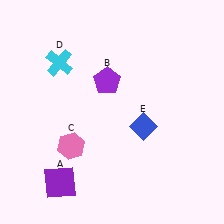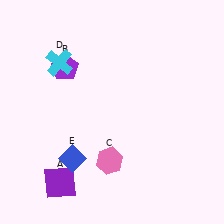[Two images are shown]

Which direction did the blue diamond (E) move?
The blue diamond (E) moved left.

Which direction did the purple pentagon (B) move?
The purple pentagon (B) moved left.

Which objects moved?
The objects that moved are: the purple pentagon (B), the pink hexagon (C), the blue diamond (E).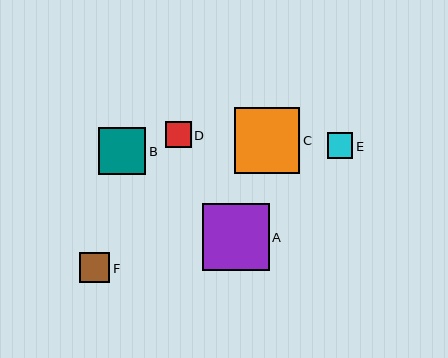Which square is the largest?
Square A is the largest with a size of approximately 67 pixels.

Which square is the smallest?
Square E is the smallest with a size of approximately 25 pixels.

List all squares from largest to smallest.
From largest to smallest: A, C, B, F, D, E.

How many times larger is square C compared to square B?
Square C is approximately 1.4 times the size of square B.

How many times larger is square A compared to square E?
Square A is approximately 2.6 times the size of square E.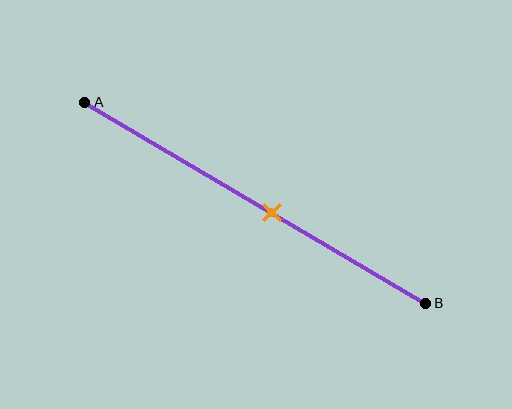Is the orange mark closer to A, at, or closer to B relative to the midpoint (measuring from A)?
The orange mark is closer to point B than the midpoint of segment AB.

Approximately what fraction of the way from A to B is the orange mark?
The orange mark is approximately 55% of the way from A to B.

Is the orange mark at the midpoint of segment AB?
No, the mark is at about 55% from A, not at the 50% midpoint.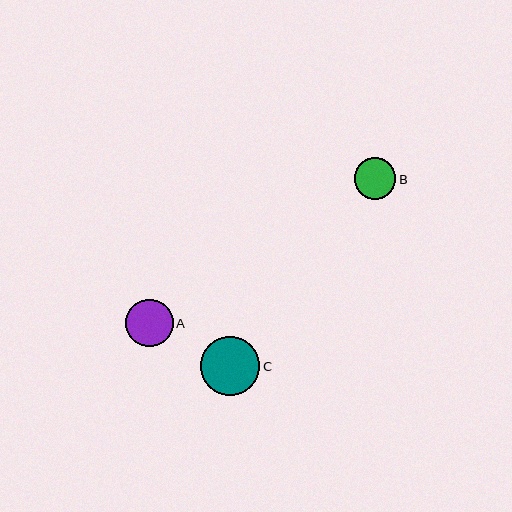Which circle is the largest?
Circle C is the largest with a size of approximately 59 pixels.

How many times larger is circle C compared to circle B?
Circle C is approximately 1.4 times the size of circle B.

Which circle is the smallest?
Circle B is the smallest with a size of approximately 42 pixels.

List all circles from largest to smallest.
From largest to smallest: C, A, B.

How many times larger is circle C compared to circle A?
Circle C is approximately 1.2 times the size of circle A.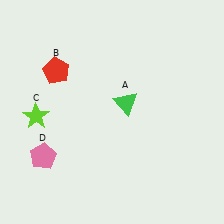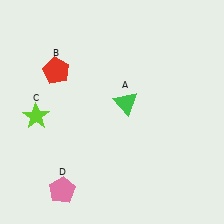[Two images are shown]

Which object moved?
The pink pentagon (D) moved down.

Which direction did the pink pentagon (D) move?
The pink pentagon (D) moved down.